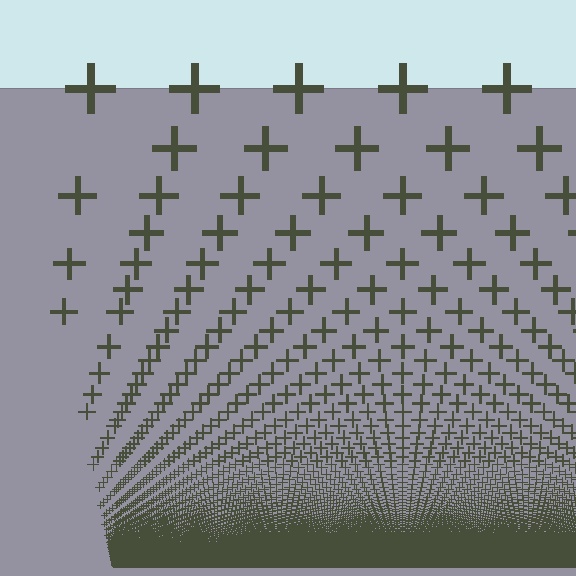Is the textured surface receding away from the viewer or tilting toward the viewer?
The surface appears to tilt toward the viewer. Texture elements get larger and sparser toward the top.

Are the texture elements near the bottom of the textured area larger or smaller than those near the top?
Smaller. The gradient is inverted — elements near the bottom are smaller and denser.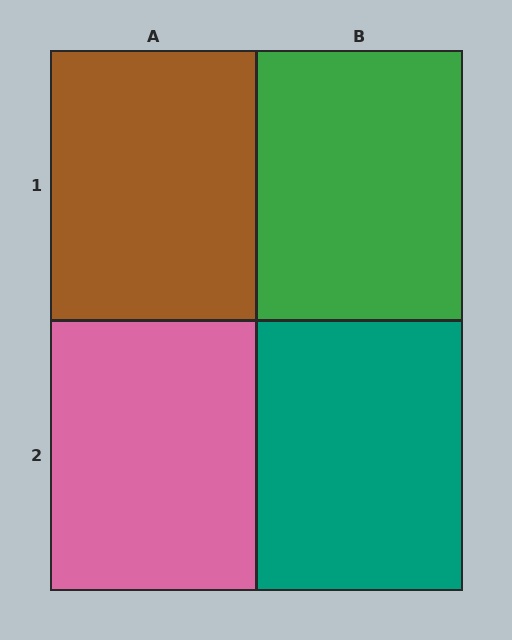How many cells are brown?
1 cell is brown.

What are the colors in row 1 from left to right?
Brown, green.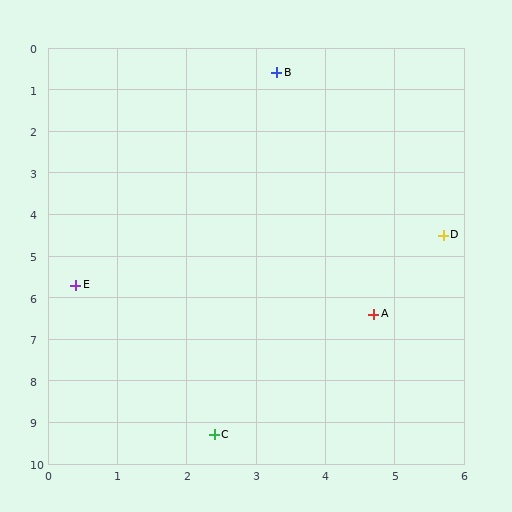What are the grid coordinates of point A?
Point A is at approximately (4.7, 6.4).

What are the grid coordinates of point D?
Point D is at approximately (5.7, 4.5).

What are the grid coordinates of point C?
Point C is at approximately (2.4, 9.3).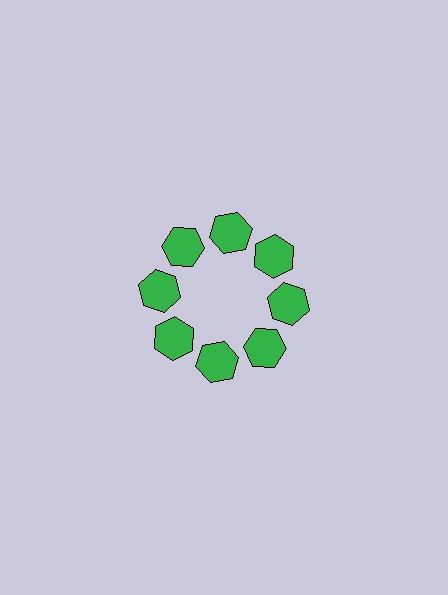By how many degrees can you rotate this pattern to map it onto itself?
The pattern maps onto itself every 45 degrees of rotation.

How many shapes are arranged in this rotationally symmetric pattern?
There are 8 shapes, arranged in 8 groups of 1.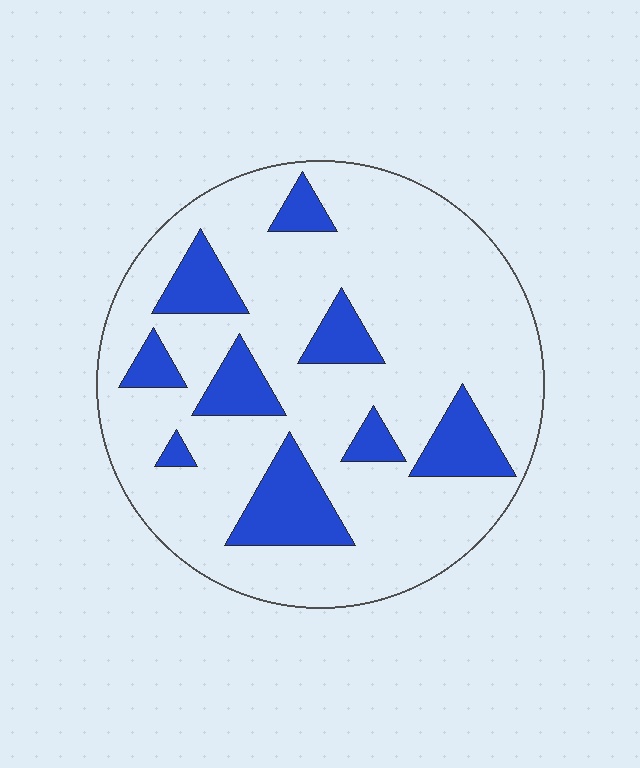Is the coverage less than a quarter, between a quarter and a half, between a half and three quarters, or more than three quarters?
Less than a quarter.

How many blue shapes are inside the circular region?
9.